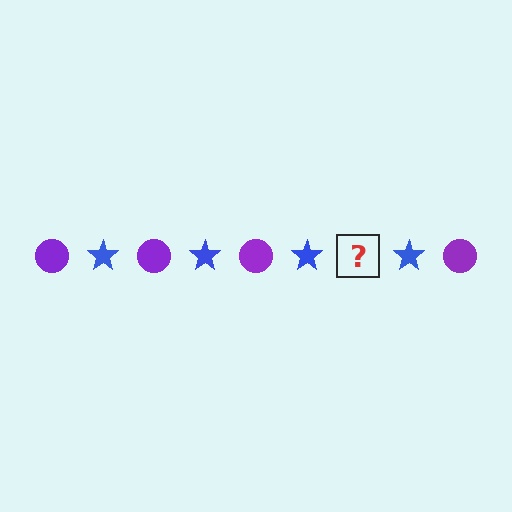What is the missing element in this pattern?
The missing element is a purple circle.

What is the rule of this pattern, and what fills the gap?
The rule is that the pattern alternates between purple circle and blue star. The gap should be filled with a purple circle.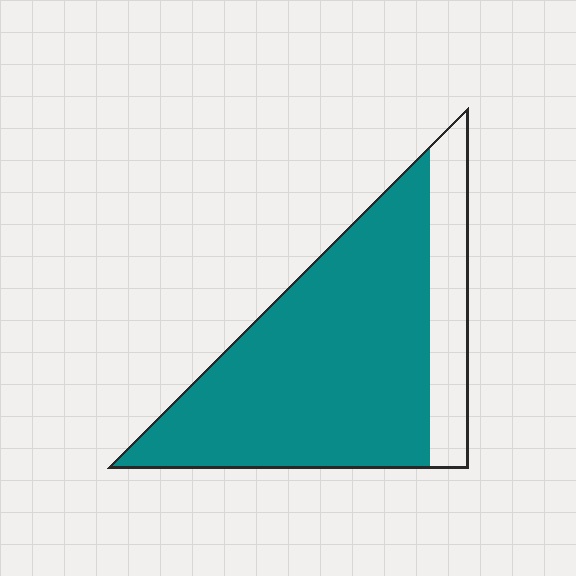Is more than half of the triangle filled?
Yes.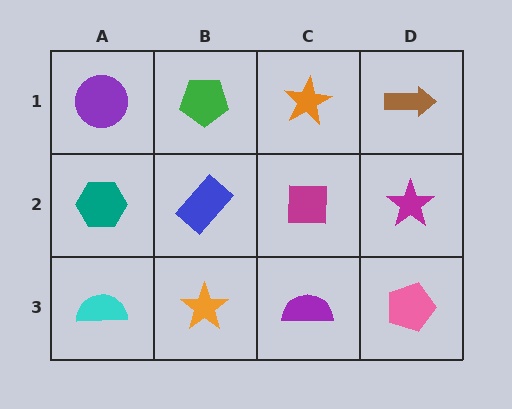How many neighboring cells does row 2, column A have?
3.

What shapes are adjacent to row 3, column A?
A teal hexagon (row 2, column A), an orange star (row 3, column B).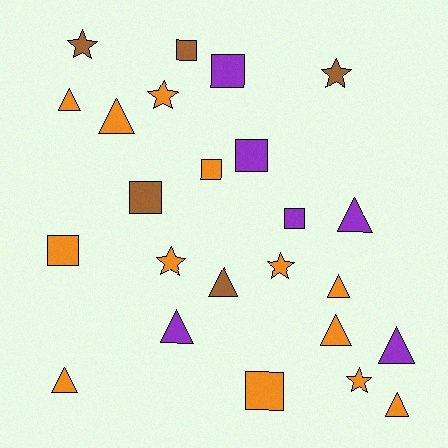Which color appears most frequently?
Orange, with 13 objects.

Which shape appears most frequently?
Triangle, with 10 objects.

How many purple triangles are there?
There are 3 purple triangles.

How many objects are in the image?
There are 24 objects.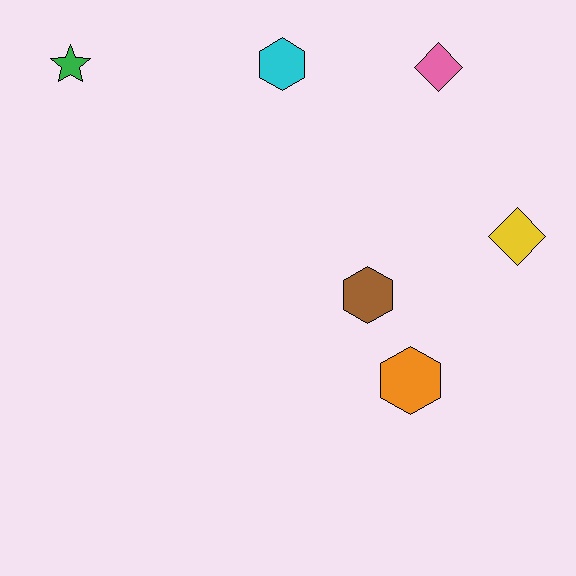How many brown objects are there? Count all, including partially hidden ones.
There is 1 brown object.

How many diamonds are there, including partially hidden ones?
There are 2 diamonds.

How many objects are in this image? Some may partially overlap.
There are 6 objects.